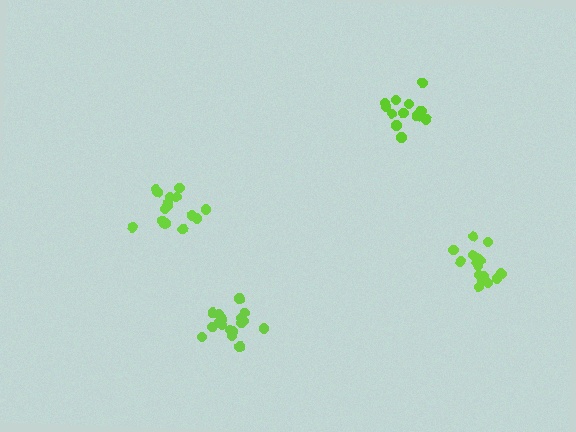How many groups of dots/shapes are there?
There are 4 groups.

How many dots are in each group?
Group 1: 17 dots, Group 2: 17 dots, Group 3: 16 dots, Group 4: 14 dots (64 total).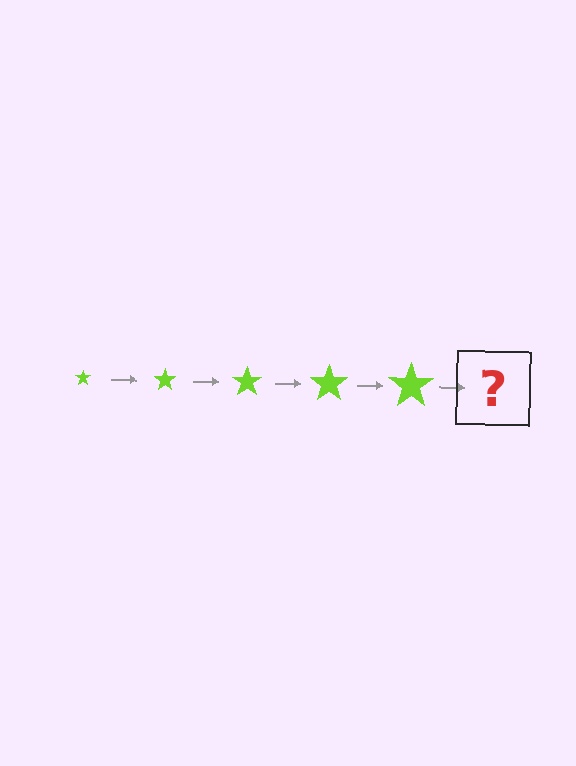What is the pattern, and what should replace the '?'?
The pattern is that the star gets progressively larger each step. The '?' should be a lime star, larger than the previous one.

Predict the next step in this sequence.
The next step is a lime star, larger than the previous one.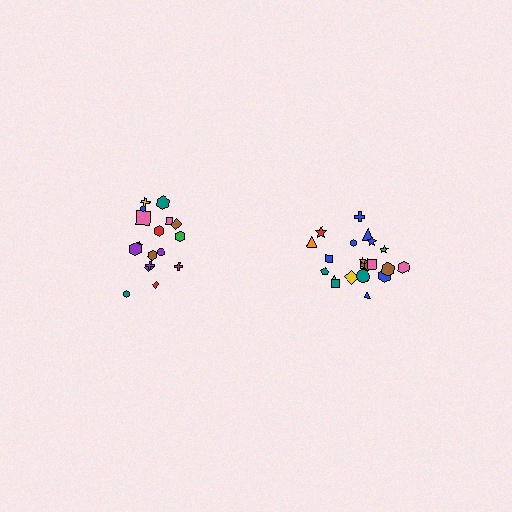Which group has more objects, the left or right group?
The right group.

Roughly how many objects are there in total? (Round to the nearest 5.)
Roughly 40 objects in total.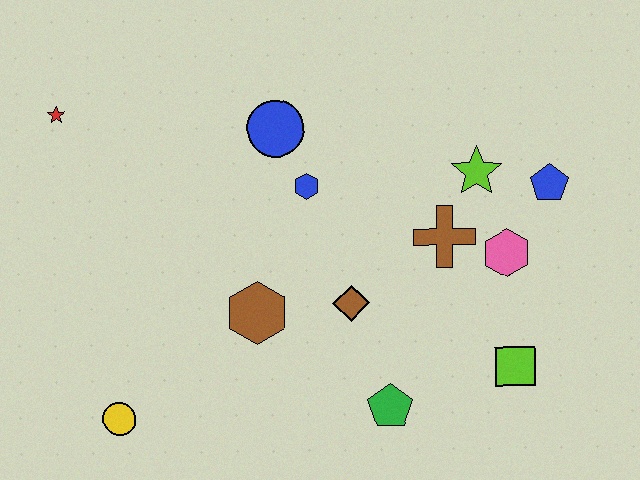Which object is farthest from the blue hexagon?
The yellow circle is farthest from the blue hexagon.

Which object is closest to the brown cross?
The pink hexagon is closest to the brown cross.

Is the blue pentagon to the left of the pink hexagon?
No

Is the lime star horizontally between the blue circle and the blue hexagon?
No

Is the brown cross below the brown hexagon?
No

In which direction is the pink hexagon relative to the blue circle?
The pink hexagon is to the right of the blue circle.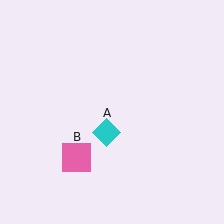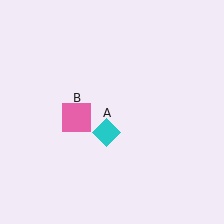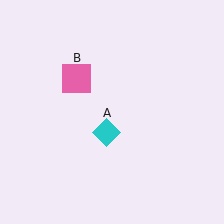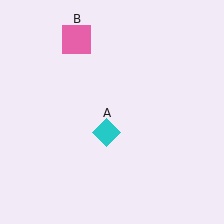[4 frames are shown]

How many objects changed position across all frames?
1 object changed position: pink square (object B).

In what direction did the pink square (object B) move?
The pink square (object B) moved up.